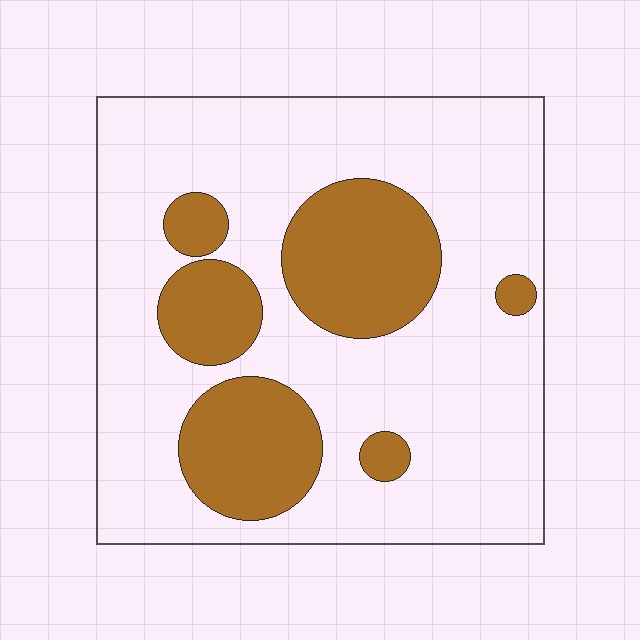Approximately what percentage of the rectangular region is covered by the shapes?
Approximately 25%.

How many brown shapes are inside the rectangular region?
6.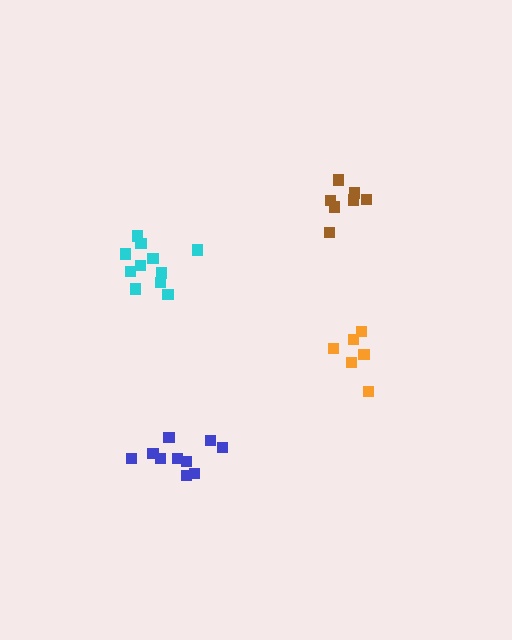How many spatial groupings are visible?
There are 4 spatial groupings.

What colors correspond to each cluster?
The clusters are colored: blue, orange, cyan, brown.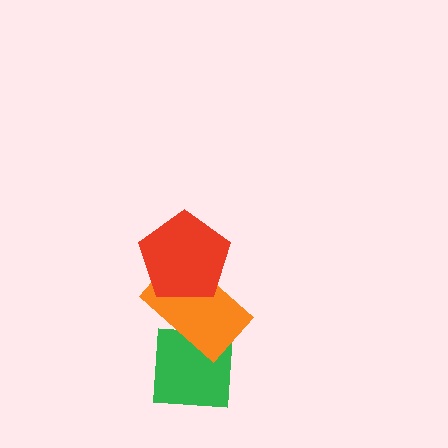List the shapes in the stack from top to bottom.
From top to bottom: the red pentagon, the orange rectangle, the green square.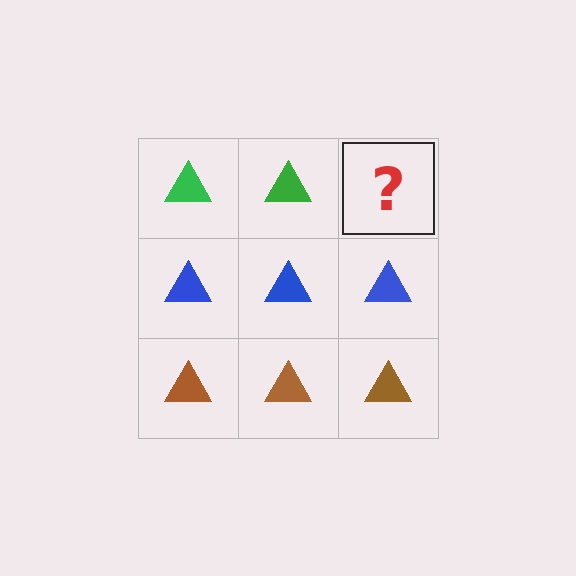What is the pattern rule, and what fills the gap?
The rule is that each row has a consistent color. The gap should be filled with a green triangle.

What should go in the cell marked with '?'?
The missing cell should contain a green triangle.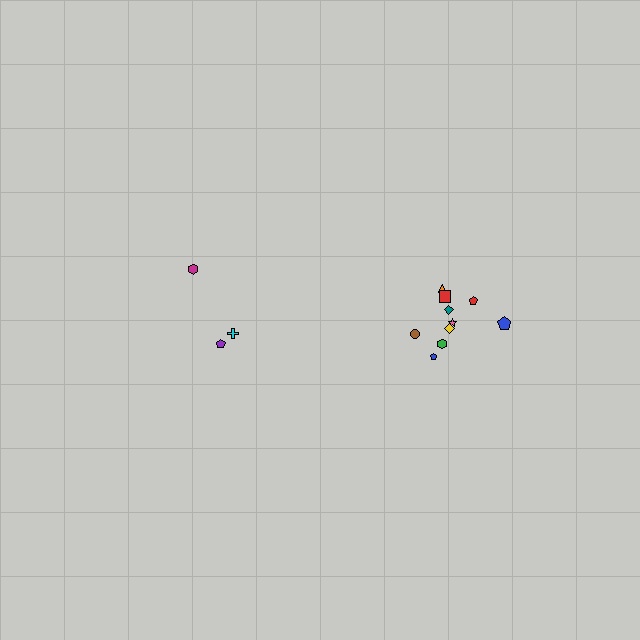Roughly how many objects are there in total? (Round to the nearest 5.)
Roughly 15 objects in total.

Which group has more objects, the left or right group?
The right group.